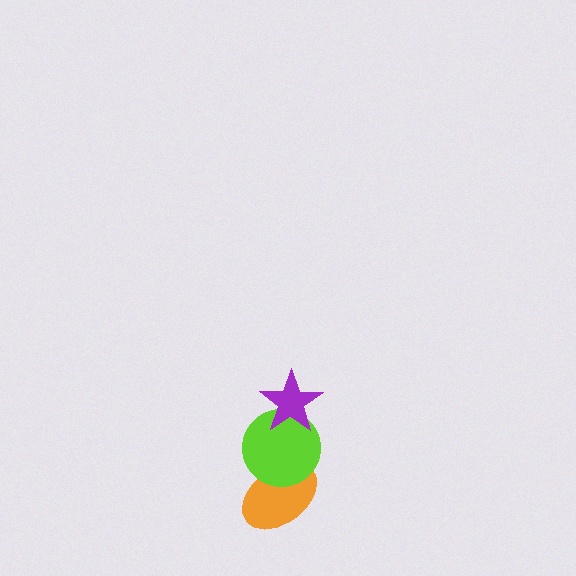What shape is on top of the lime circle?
The purple star is on top of the lime circle.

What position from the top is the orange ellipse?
The orange ellipse is 3rd from the top.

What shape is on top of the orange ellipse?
The lime circle is on top of the orange ellipse.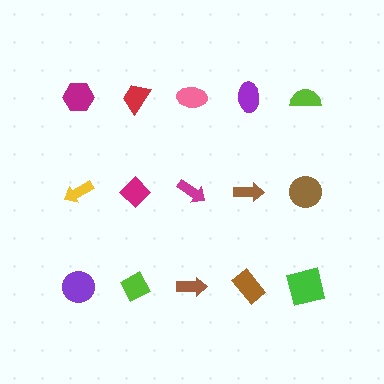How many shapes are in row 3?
5 shapes.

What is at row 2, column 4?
A brown arrow.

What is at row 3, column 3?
A brown arrow.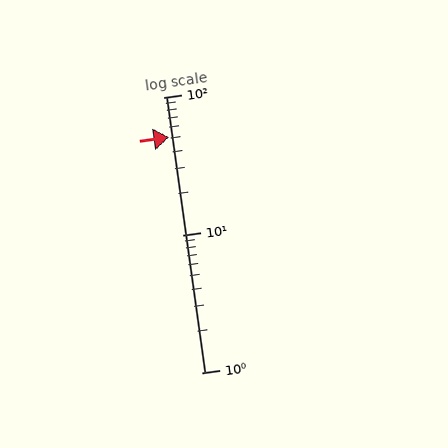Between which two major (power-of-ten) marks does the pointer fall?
The pointer is between 10 and 100.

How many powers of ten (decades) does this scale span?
The scale spans 2 decades, from 1 to 100.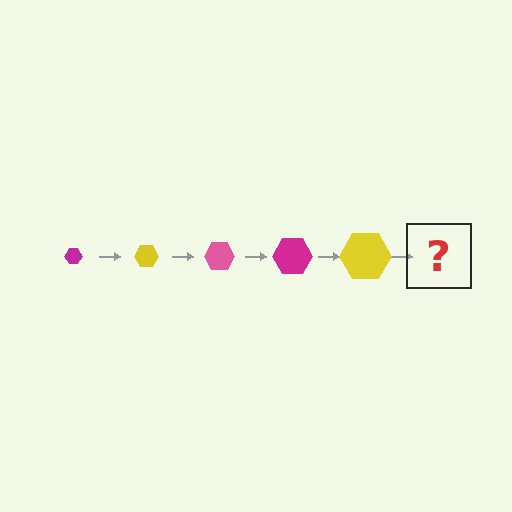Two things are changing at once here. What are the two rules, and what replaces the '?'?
The two rules are that the hexagon grows larger each step and the color cycles through magenta, yellow, and pink. The '?' should be a pink hexagon, larger than the previous one.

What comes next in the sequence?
The next element should be a pink hexagon, larger than the previous one.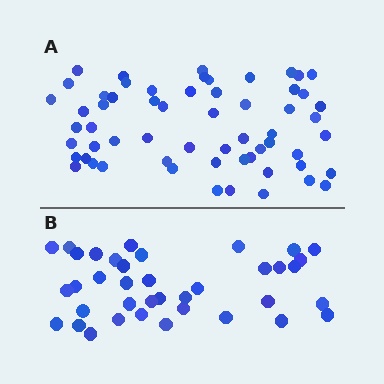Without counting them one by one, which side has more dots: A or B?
Region A (the top region) has more dots.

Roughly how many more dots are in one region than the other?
Region A has approximately 20 more dots than region B.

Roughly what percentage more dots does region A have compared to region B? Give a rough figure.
About 60% more.